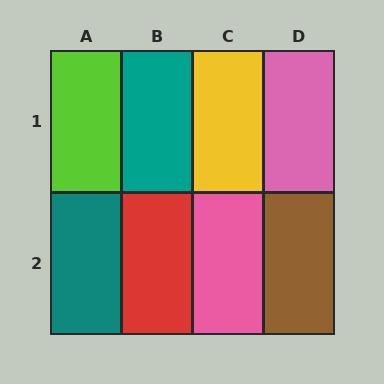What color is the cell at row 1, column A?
Lime.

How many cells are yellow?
1 cell is yellow.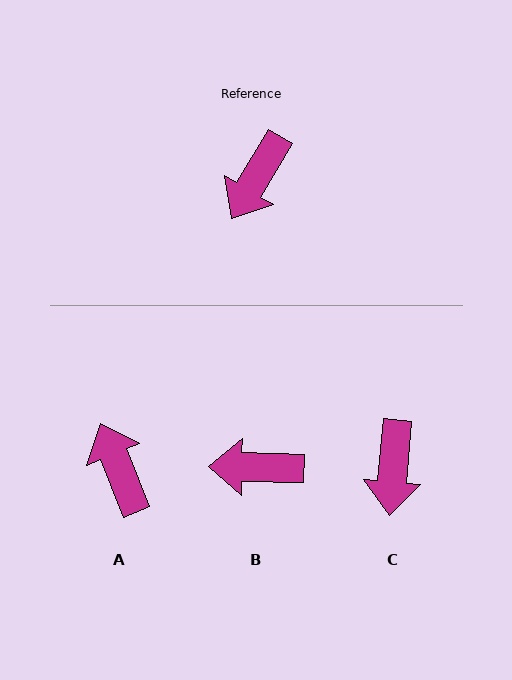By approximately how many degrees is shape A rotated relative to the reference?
Approximately 127 degrees clockwise.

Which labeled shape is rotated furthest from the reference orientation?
A, about 127 degrees away.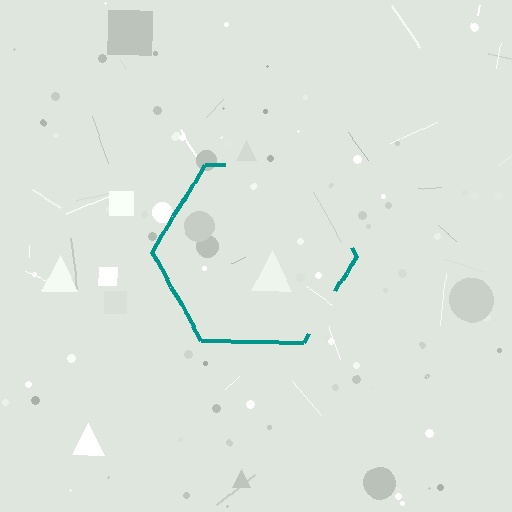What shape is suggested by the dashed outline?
The dashed outline suggests a hexagon.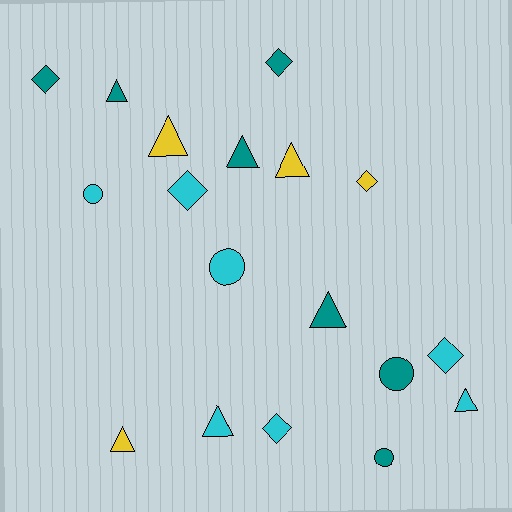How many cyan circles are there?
There are 2 cyan circles.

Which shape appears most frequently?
Triangle, with 8 objects.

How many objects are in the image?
There are 18 objects.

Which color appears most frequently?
Teal, with 7 objects.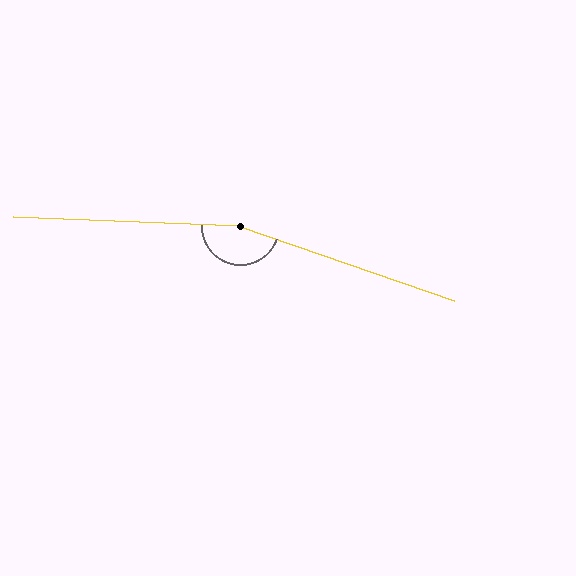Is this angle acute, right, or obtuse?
It is obtuse.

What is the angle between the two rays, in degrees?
Approximately 163 degrees.